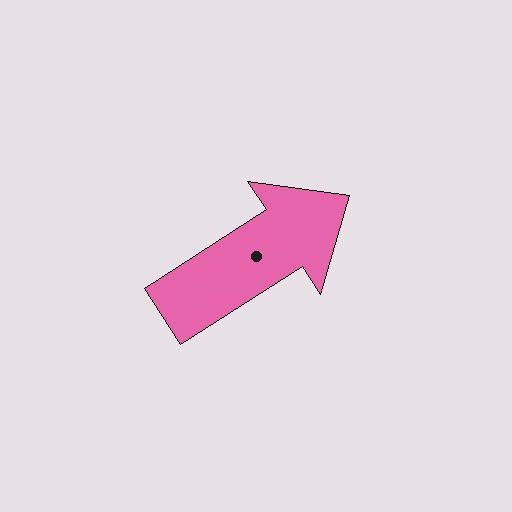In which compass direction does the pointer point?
Northeast.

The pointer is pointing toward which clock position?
Roughly 2 o'clock.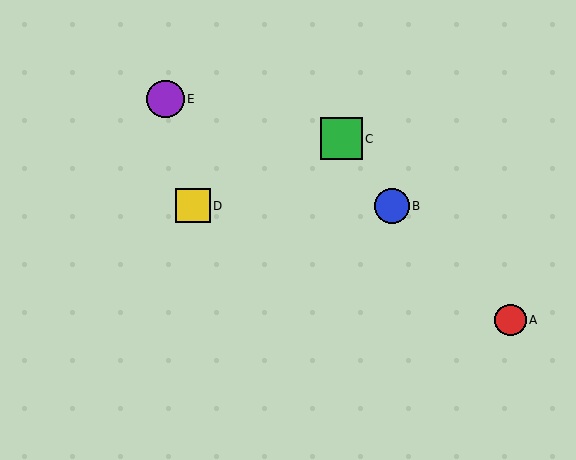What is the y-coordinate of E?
Object E is at y≈99.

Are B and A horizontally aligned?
No, B is at y≈206 and A is at y≈320.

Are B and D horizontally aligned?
Yes, both are at y≈206.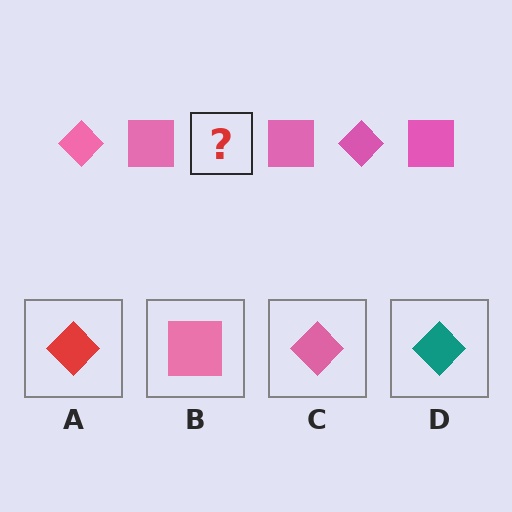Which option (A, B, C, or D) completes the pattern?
C.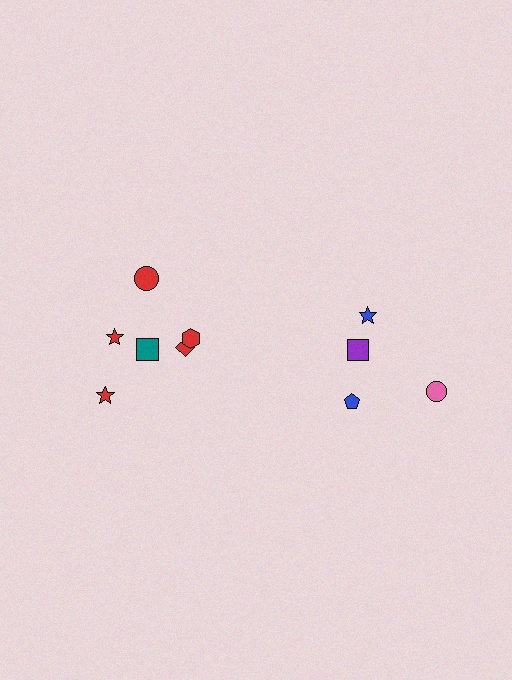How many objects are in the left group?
There are 6 objects.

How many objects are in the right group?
There are 4 objects.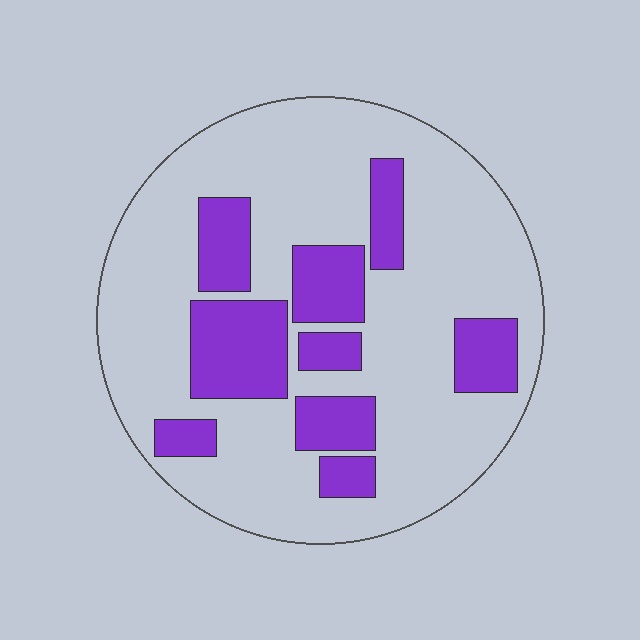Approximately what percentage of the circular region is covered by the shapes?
Approximately 25%.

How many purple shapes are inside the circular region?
9.